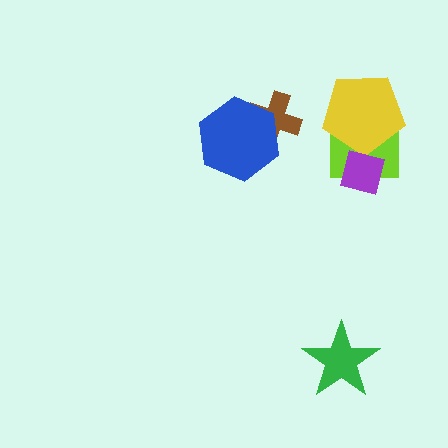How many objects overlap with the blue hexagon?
1 object overlaps with the blue hexagon.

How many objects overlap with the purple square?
2 objects overlap with the purple square.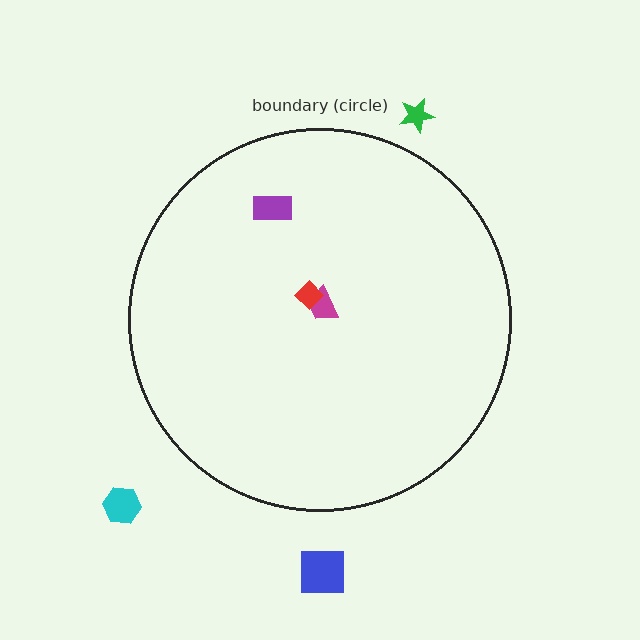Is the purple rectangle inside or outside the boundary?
Inside.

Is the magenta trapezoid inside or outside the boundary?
Inside.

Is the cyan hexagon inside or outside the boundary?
Outside.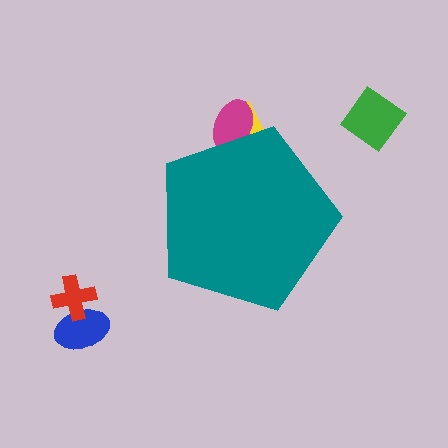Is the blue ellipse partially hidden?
No, the blue ellipse is fully visible.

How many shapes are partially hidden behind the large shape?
2 shapes are partially hidden.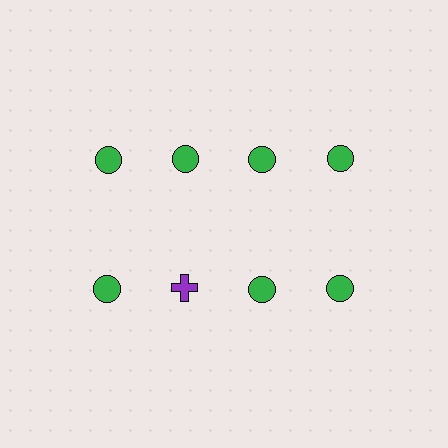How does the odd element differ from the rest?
It differs in both color (purple instead of green) and shape (cross instead of circle).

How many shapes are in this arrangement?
There are 8 shapes arranged in a grid pattern.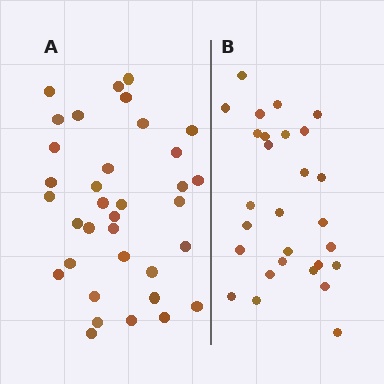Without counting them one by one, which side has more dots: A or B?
Region A (the left region) has more dots.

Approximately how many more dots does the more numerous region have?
Region A has roughly 8 or so more dots than region B.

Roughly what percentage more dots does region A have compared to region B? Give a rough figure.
About 25% more.